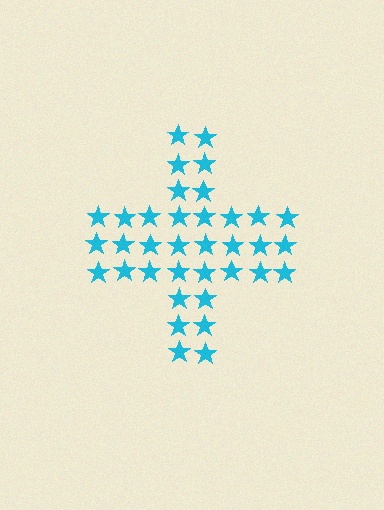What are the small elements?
The small elements are stars.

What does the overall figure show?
The overall figure shows a cross.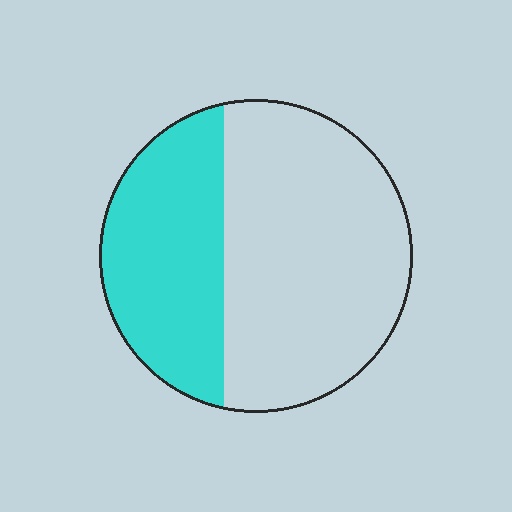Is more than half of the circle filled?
No.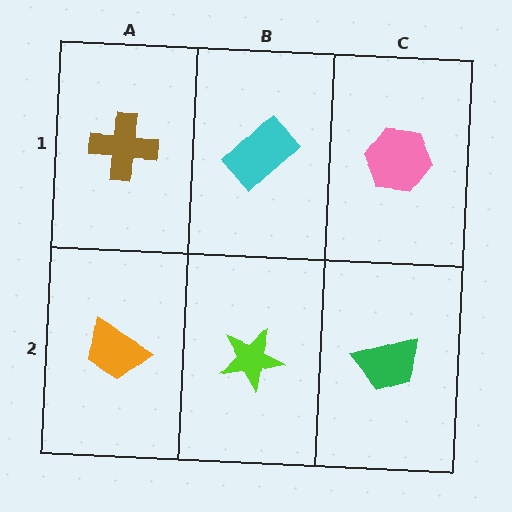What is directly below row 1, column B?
A lime star.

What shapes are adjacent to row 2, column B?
A cyan rectangle (row 1, column B), an orange trapezoid (row 2, column A), a green trapezoid (row 2, column C).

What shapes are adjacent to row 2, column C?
A pink hexagon (row 1, column C), a lime star (row 2, column B).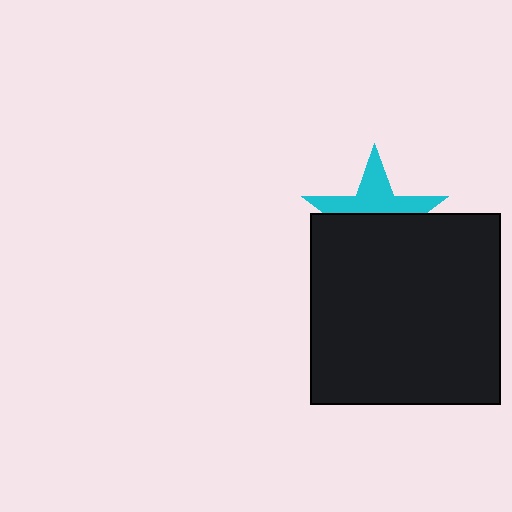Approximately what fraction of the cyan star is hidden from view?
Roughly 55% of the cyan star is hidden behind the black square.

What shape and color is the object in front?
The object in front is a black square.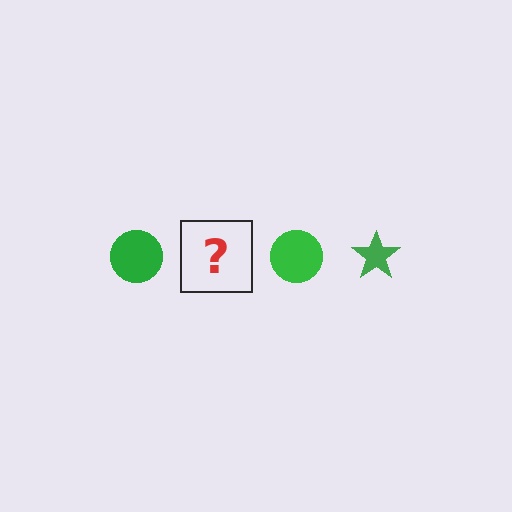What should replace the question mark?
The question mark should be replaced with a green star.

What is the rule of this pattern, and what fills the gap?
The rule is that the pattern cycles through circle, star shapes in green. The gap should be filled with a green star.